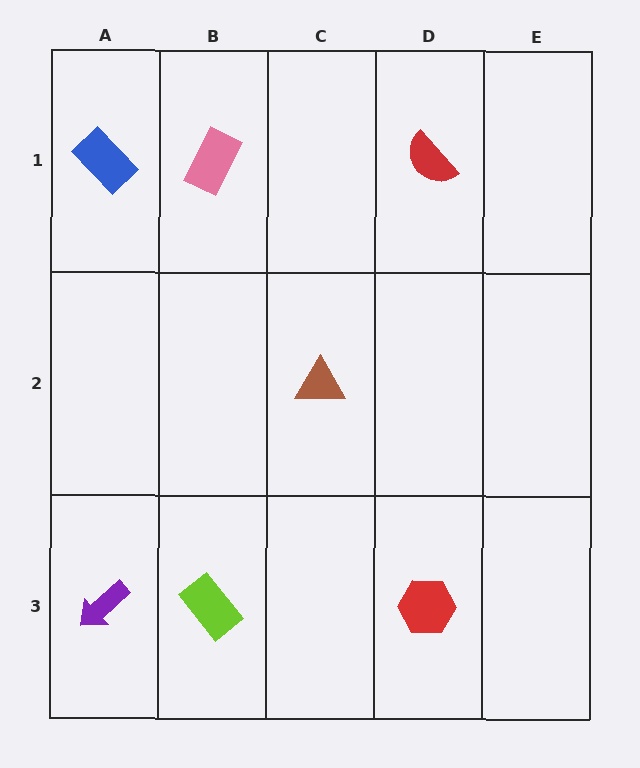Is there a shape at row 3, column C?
No, that cell is empty.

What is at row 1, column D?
A red semicircle.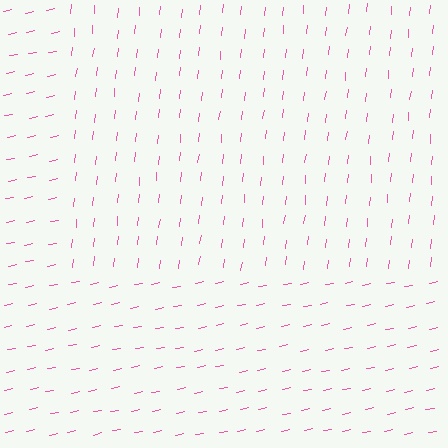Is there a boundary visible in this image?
Yes, there is a texture boundary formed by a change in line orientation.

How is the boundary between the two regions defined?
The boundary is defined purely by a change in line orientation (approximately 72 degrees difference). All lines are the same color and thickness.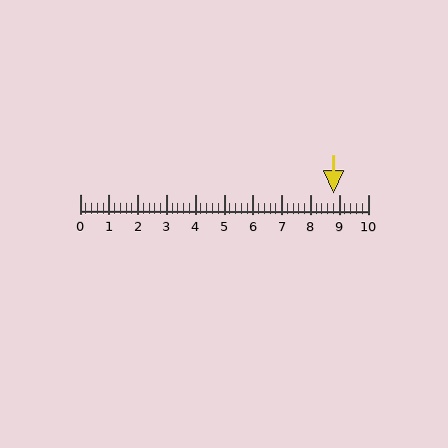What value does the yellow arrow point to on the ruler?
The yellow arrow points to approximately 8.8.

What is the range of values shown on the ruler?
The ruler shows values from 0 to 10.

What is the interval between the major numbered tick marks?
The major tick marks are spaced 1 units apart.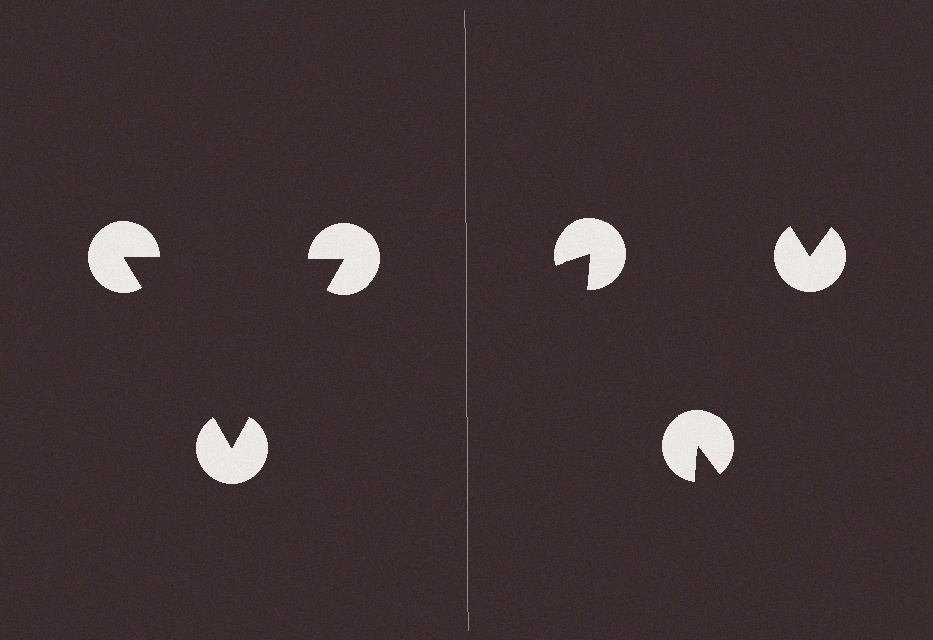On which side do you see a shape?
An illusory triangle appears on the left side. On the right side the wedge cuts are rotated, so no coherent shape forms.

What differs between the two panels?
The pac-man discs are positioned identically on both sides; only the wedge orientations differ. On the left they align to a triangle; on the right they are misaligned.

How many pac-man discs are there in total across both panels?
6 — 3 on each side.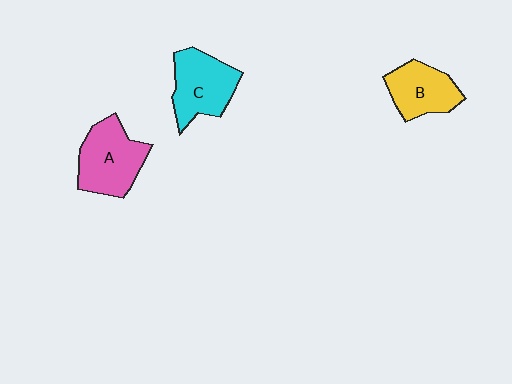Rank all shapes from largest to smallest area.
From largest to smallest: A (pink), C (cyan), B (yellow).